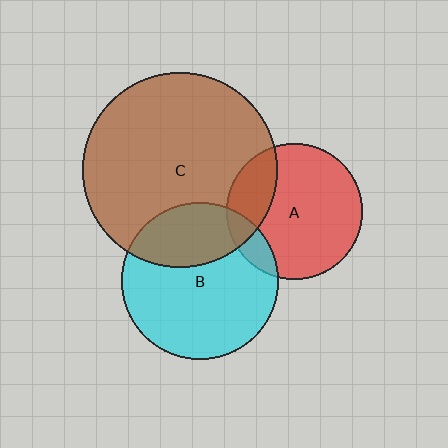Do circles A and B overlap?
Yes.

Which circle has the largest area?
Circle C (brown).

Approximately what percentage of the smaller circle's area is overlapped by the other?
Approximately 10%.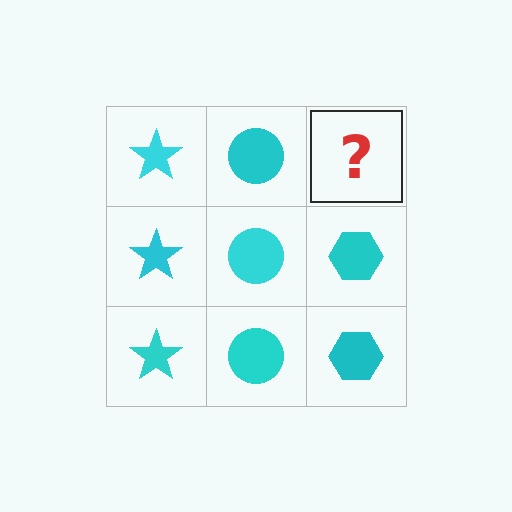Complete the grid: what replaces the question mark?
The question mark should be replaced with a cyan hexagon.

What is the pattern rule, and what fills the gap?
The rule is that each column has a consistent shape. The gap should be filled with a cyan hexagon.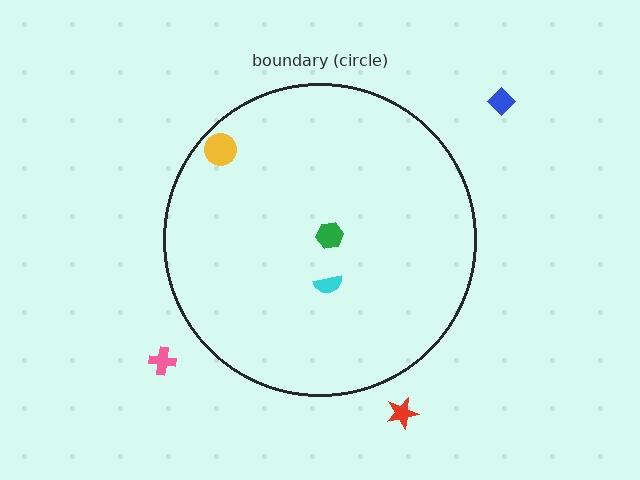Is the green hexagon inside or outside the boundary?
Inside.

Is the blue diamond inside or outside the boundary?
Outside.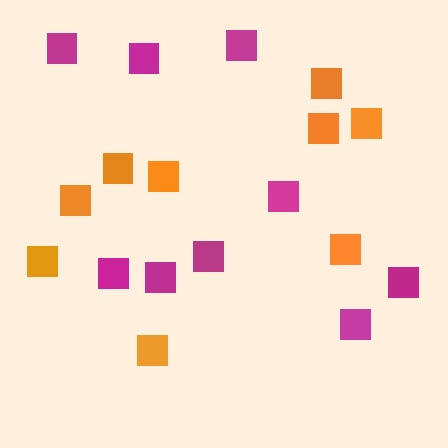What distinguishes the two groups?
There are 2 groups: one group of magenta squares (9) and one group of orange squares (9).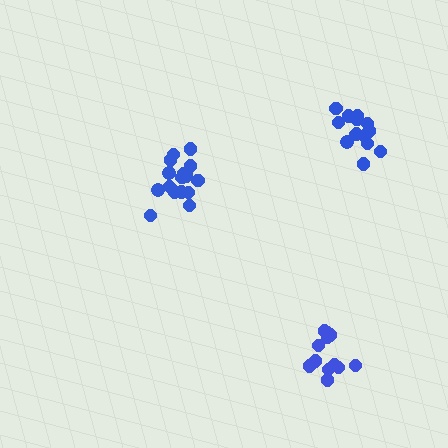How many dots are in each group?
Group 1: 12 dots, Group 2: 16 dots, Group 3: 14 dots (42 total).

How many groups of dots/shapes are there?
There are 3 groups.